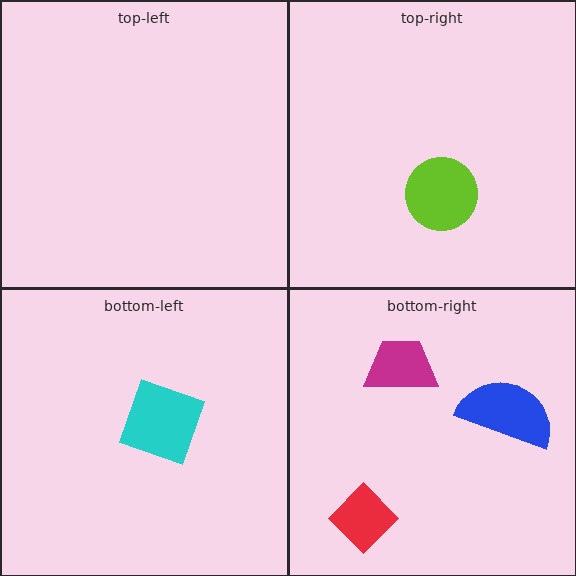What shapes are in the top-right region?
The lime circle.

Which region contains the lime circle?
The top-right region.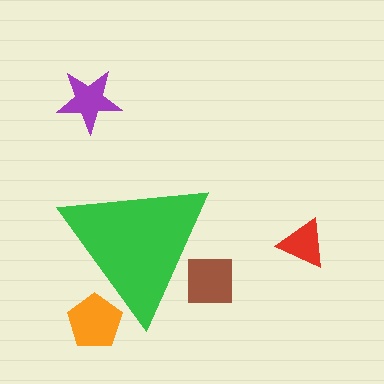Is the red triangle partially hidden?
No, the red triangle is fully visible.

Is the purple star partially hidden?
No, the purple star is fully visible.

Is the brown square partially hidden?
Yes, the brown square is partially hidden behind the green triangle.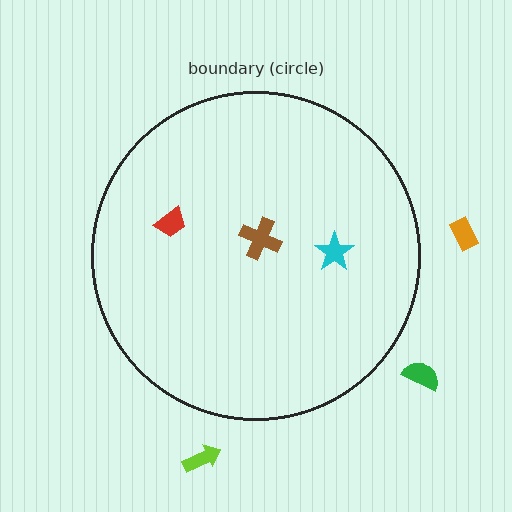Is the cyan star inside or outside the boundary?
Inside.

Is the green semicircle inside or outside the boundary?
Outside.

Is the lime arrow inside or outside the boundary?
Outside.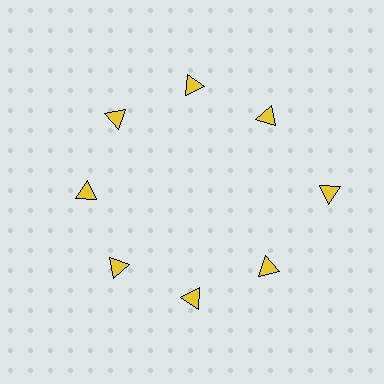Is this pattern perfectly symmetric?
No. The 8 yellow triangles are arranged in a ring, but one element near the 3 o'clock position is pushed outward from the center, breaking the 8-fold rotational symmetry.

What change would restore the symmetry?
The symmetry would be restored by moving it inward, back onto the ring so that all 8 triangles sit at equal angles and equal distance from the center.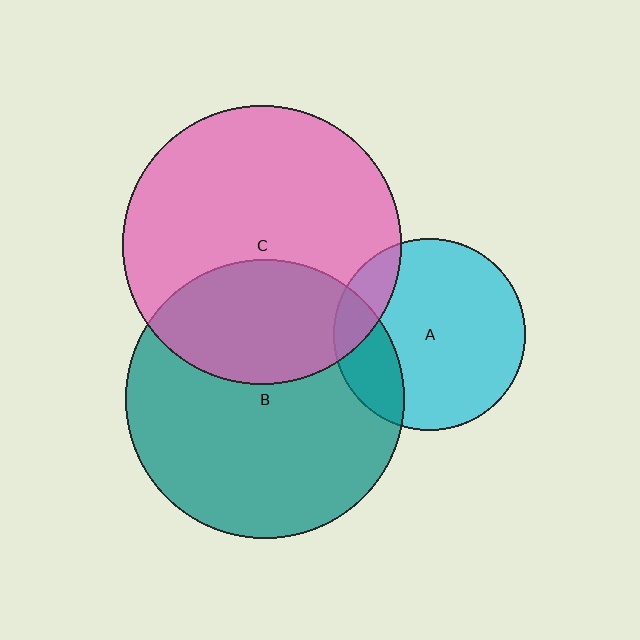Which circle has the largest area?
Circle B (teal).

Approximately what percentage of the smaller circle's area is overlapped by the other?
Approximately 35%.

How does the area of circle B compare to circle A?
Approximately 2.1 times.